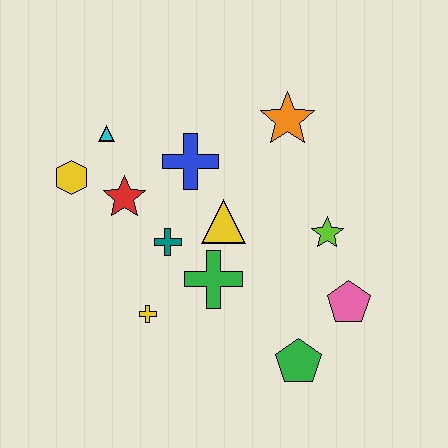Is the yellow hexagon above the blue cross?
No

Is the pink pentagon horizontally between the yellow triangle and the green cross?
No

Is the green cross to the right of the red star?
Yes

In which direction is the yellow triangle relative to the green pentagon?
The yellow triangle is above the green pentagon.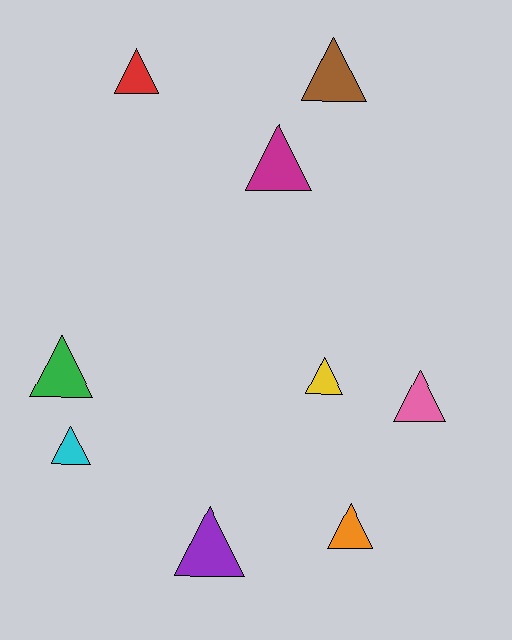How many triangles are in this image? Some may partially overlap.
There are 9 triangles.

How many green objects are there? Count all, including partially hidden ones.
There is 1 green object.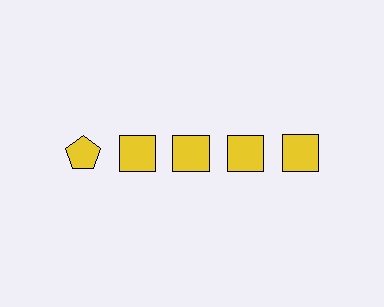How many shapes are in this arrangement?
There are 5 shapes arranged in a grid pattern.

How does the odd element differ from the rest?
It has a different shape: pentagon instead of square.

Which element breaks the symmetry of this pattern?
The yellow pentagon in the top row, leftmost column breaks the symmetry. All other shapes are yellow squares.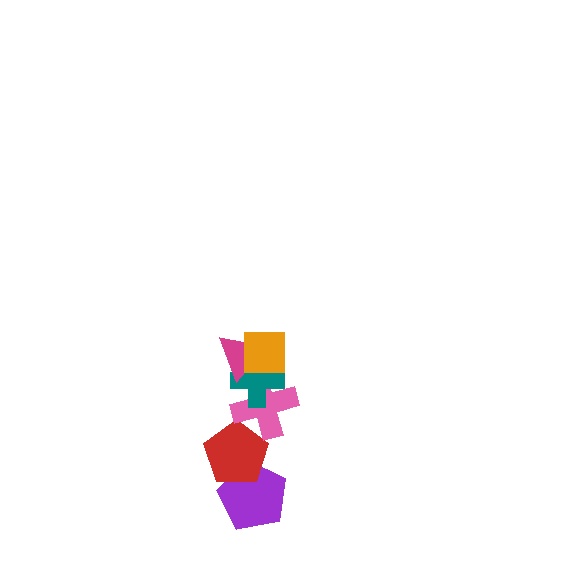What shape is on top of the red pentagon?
The pink cross is on top of the red pentagon.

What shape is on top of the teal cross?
The magenta triangle is on top of the teal cross.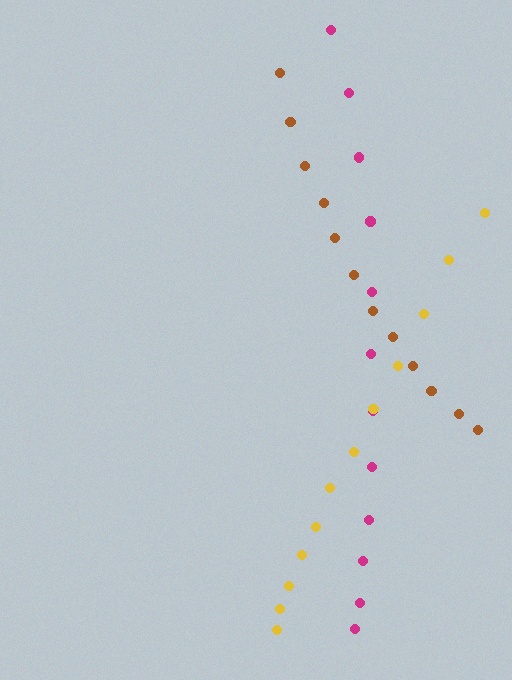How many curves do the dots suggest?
There are 3 distinct paths.